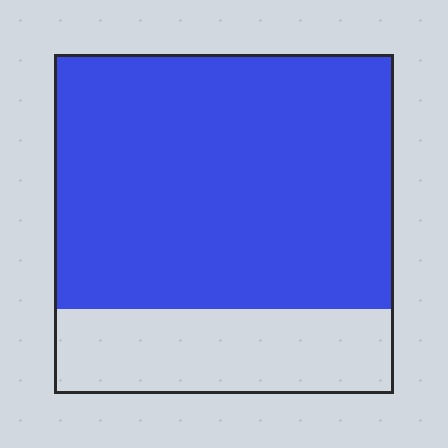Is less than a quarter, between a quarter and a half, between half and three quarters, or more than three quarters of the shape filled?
More than three quarters.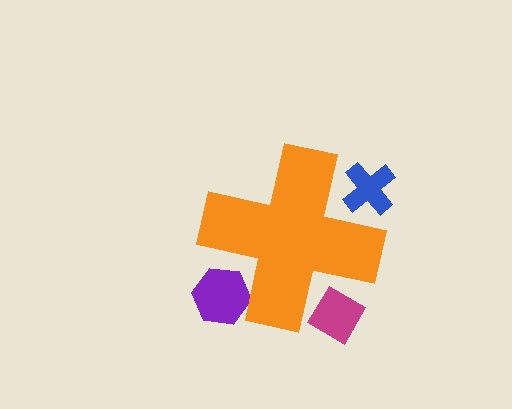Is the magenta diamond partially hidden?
Yes, the magenta diamond is partially hidden behind the orange cross.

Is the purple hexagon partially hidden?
Yes, the purple hexagon is partially hidden behind the orange cross.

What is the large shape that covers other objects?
An orange cross.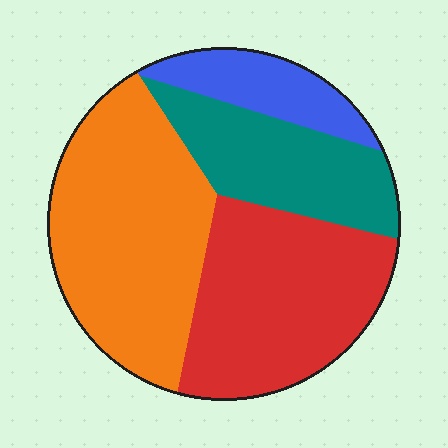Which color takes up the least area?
Blue, at roughly 10%.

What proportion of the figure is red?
Red takes up about one third (1/3) of the figure.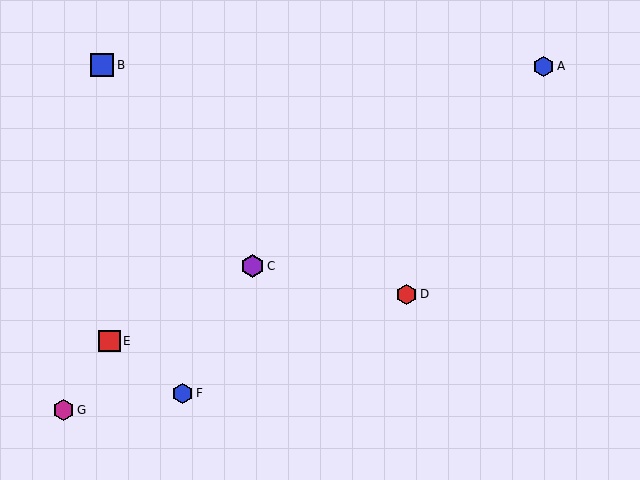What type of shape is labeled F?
Shape F is a blue hexagon.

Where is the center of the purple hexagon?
The center of the purple hexagon is at (252, 266).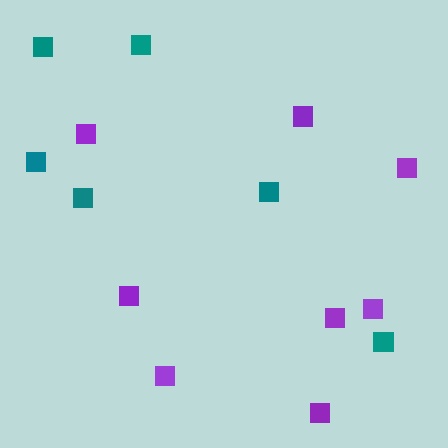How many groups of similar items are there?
There are 2 groups: one group of purple squares (8) and one group of teal squares (6).